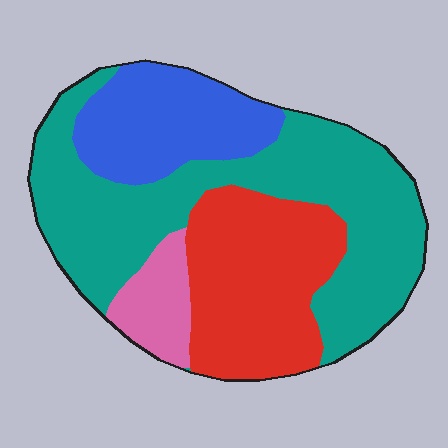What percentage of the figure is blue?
Blue takes up about one fifth (1/5) of the figure.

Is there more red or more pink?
Red.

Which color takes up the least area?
Pink, at roughly 10%.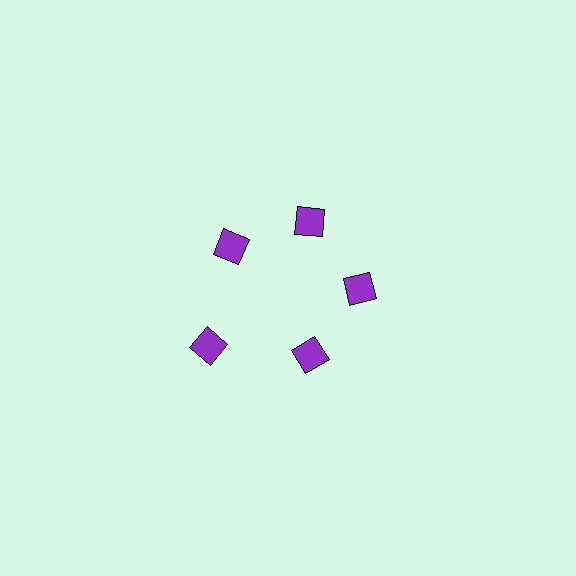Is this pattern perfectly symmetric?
No. The 5 purple squares are arranged in a ring, but one element near the 8 o'clock position is pushed outward from the center, breaking the 5-fold rotational symmetry.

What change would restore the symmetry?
The symmetry would be restored by moving it inward, back onto the ring so that all 5 squares sit at equal angles and equal distance from the center.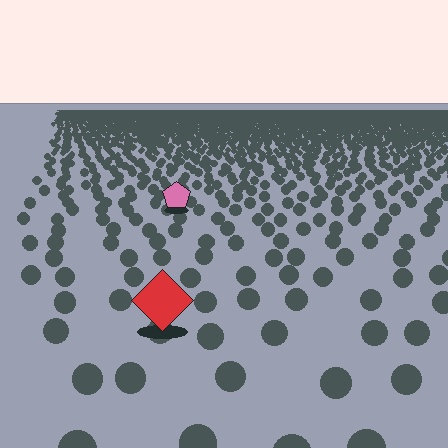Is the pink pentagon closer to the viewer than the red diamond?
No. The red diamond is closer — you can tell from the texture gradient: the ground texture is coarser near it.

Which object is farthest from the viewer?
The pink pentagon is farthest from the viewer. It appears smaller and the ground texture around it is denser.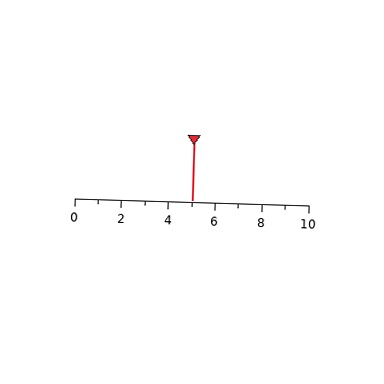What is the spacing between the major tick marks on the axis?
The major ticks are spaced 2 apart.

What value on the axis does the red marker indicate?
The marker indicates approximately 5.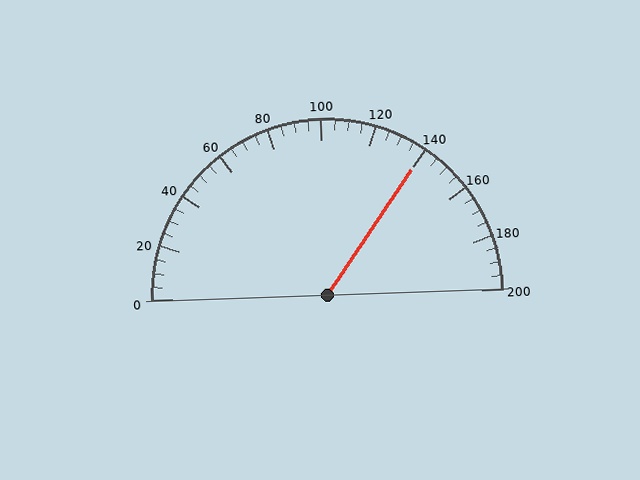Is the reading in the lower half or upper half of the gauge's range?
The reading is in the upper half of the range (0 to 200).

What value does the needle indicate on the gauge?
The needle indicates approximately 140.